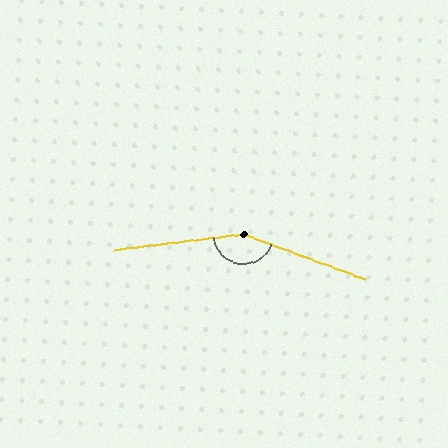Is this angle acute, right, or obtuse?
It is obtuse.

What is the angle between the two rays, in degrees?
Approximately 153 degrees.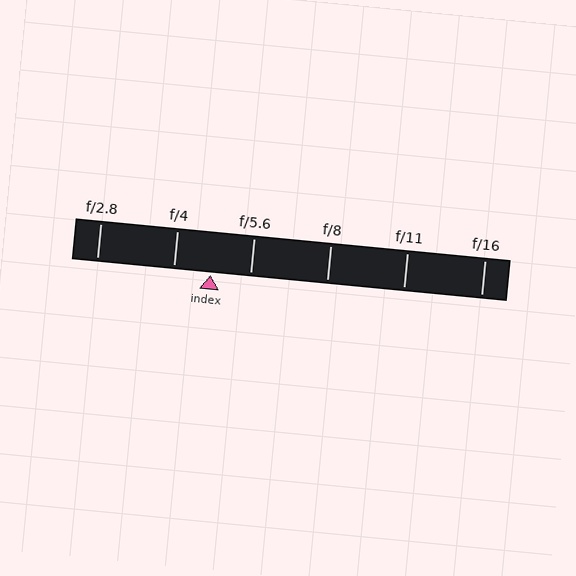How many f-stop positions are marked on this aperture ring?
There are 6 f-stop positions marked.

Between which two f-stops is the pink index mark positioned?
The index mark is between f/4 and f/5.6.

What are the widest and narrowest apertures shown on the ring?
The widest aperture shown is f/2.8 and the narrowest is f/16.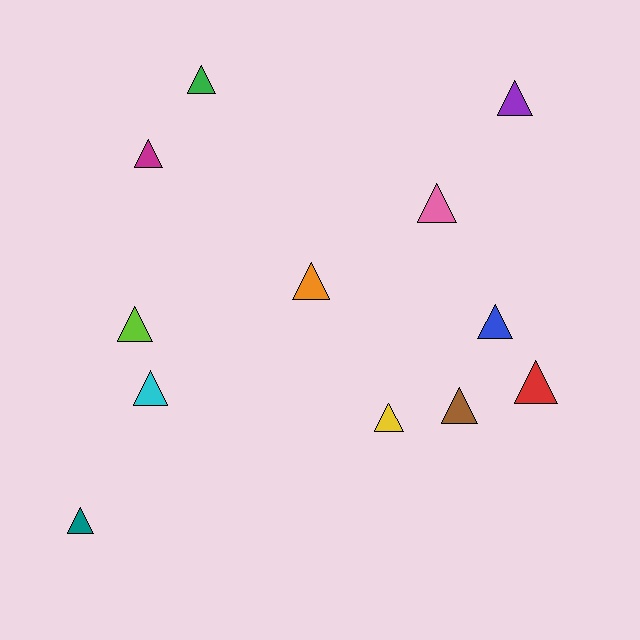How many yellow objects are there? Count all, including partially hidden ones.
There is 1 yellow object.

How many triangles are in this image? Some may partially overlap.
There are 12 triangles.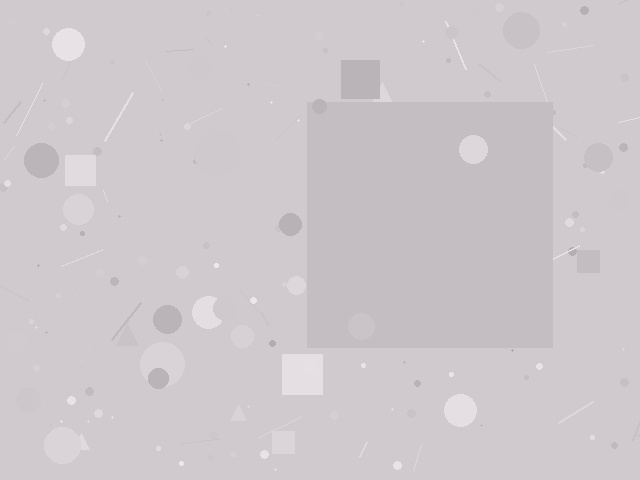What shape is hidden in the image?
A square is hidden in the image.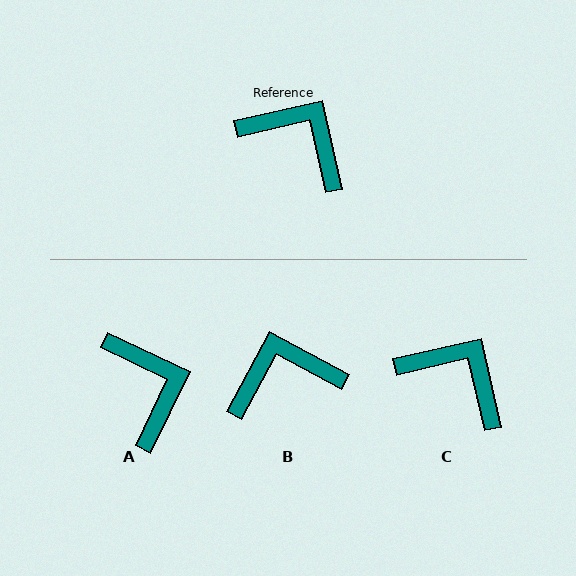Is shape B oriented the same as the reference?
No, it is off by about 49 degrees.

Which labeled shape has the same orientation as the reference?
C.